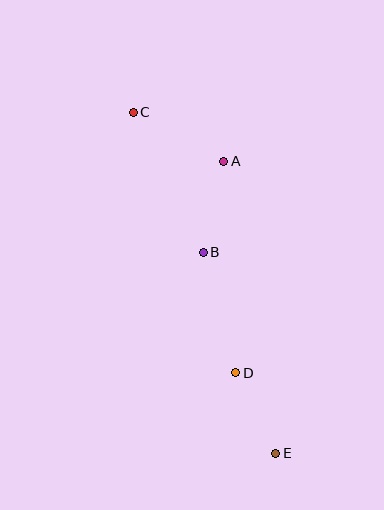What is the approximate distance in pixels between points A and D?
The distance between A and D is approximately 212 pixels.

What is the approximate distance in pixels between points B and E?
The distance between B and E is approximately 214 pixels.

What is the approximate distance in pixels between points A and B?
The distance between A and B is approximately 94 pixels.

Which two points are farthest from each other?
Points C and E are farthest from each other.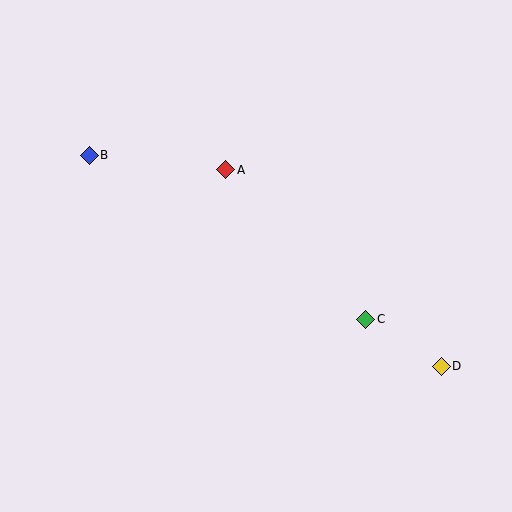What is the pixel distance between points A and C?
The distance between A and C is 205 pixels.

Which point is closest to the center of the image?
Point A at (226, 170) is closest to the center.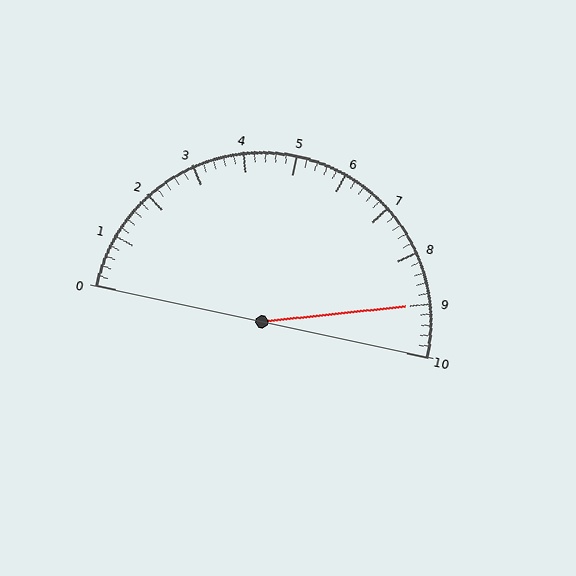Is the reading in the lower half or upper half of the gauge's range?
The reading is in the upper half of the range (0 to 10).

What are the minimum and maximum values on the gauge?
The gauge ranges from 0 to 10.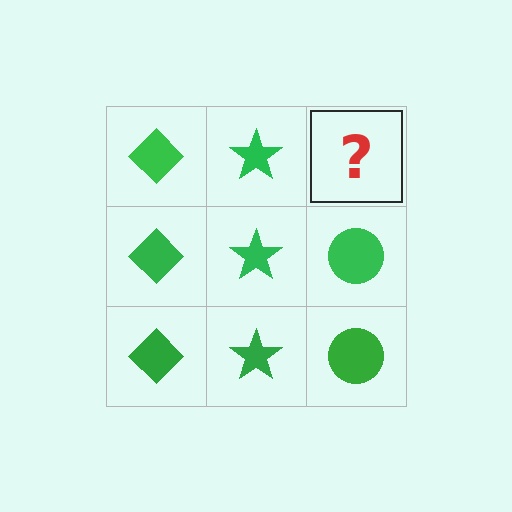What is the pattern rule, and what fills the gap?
The rule is that each column has a consistent shape. The gap should be filled with a green circle.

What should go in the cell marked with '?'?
The missing cell should contain a green circle.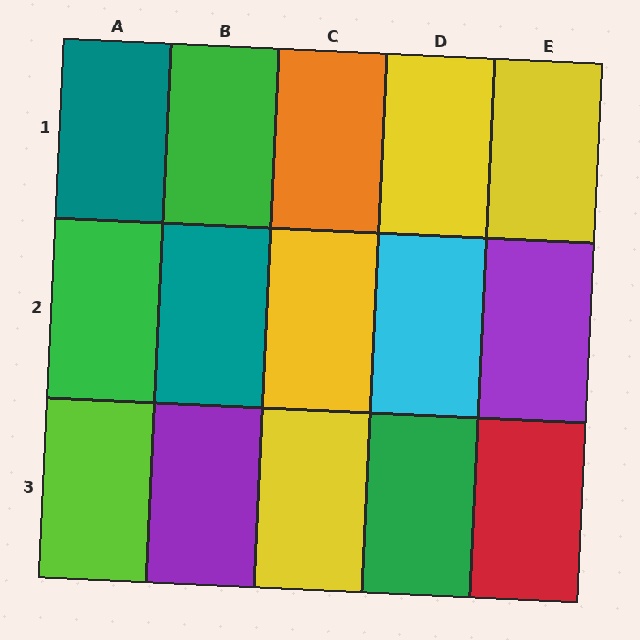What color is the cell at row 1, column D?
Yellow.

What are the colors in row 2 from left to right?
Green, teal, yellow, cyan, purple.